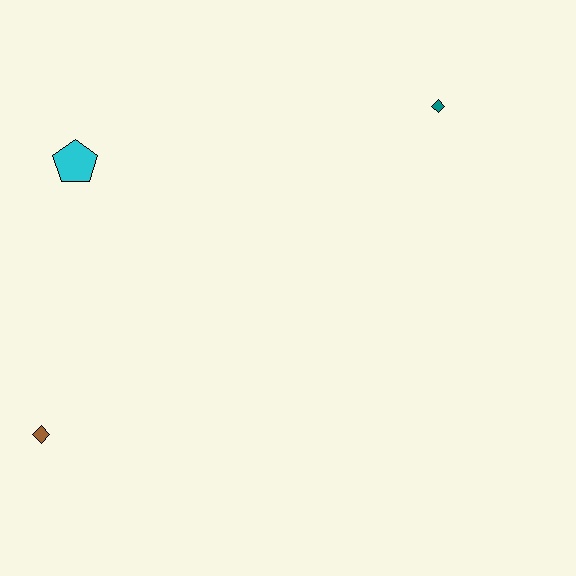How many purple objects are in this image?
There are no purple objects.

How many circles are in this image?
There are no circles.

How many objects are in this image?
There are 3 objects.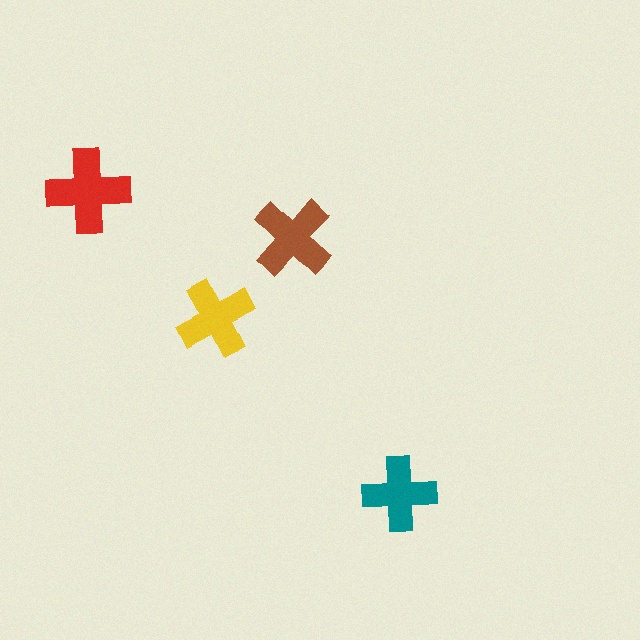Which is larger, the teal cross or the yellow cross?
The yellow one.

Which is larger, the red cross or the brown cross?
The red one.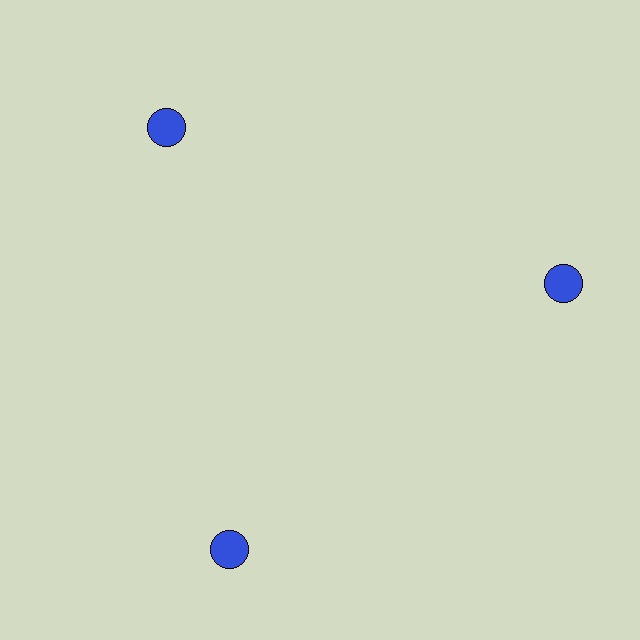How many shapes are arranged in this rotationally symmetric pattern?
There are 3 shapes, arranged in 3 groups of 1.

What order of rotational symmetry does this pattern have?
This pattern has 3-fold rotational symmetry.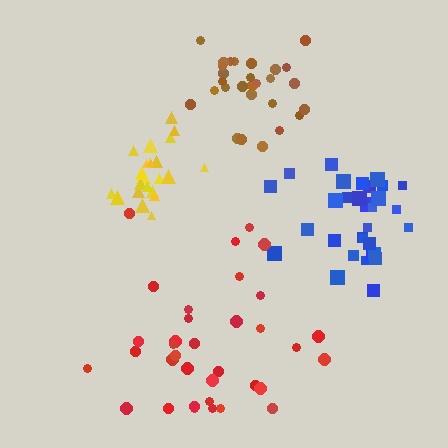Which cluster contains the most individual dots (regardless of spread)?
Red (35).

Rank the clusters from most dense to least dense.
yellow, brown, blue, red.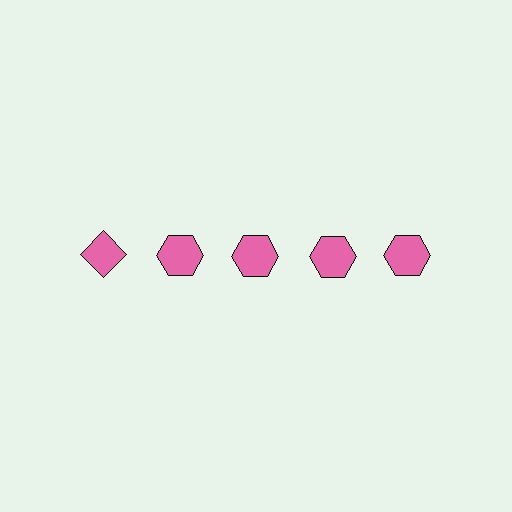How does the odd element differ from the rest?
It has a different shape: diamond instead of hexagon.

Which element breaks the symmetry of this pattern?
The pink diamond in the top row, leftmost column breaks the symmetry. All other shapes are pink hexagons.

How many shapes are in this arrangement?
There are 5 shapes arranged in a grid pattern.